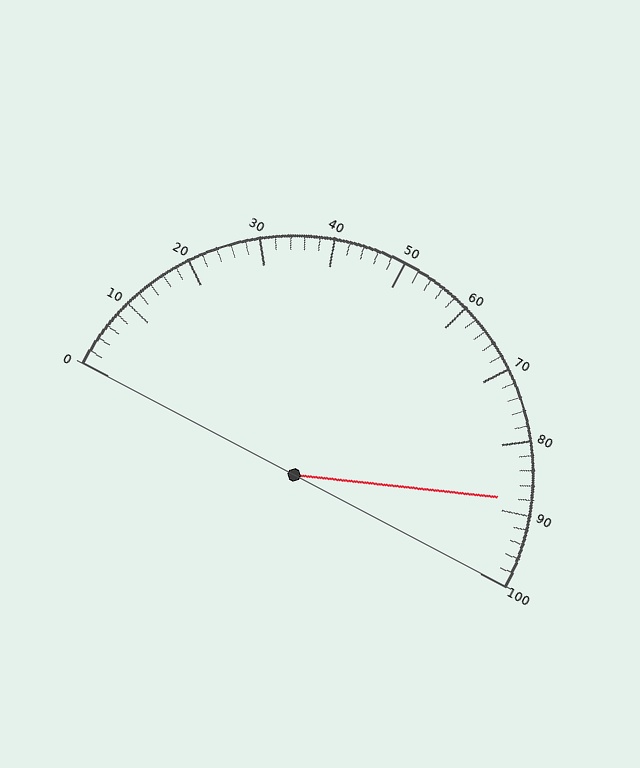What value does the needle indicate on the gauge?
The needle indicates approximately 88.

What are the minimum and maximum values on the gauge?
The gauge ranges from 0 to 100.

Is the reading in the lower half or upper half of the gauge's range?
The reading is in the upper half of the range (0 to 100).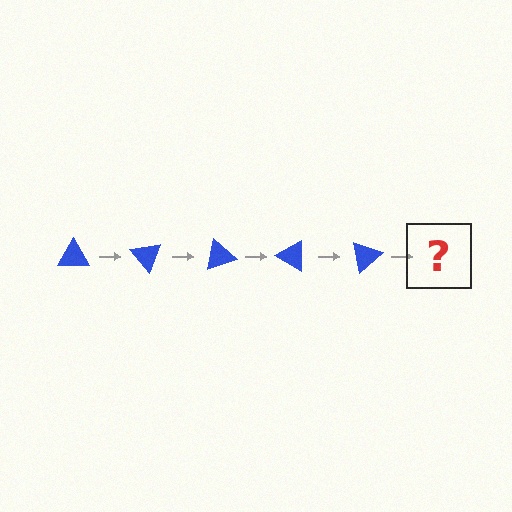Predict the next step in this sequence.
The next step is a blue triangle rotated 250 degrees.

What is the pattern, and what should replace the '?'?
The pattern is that the triangle rotates 50 degrees each step. The '?' should be a blue triangle rotated 250 degrees.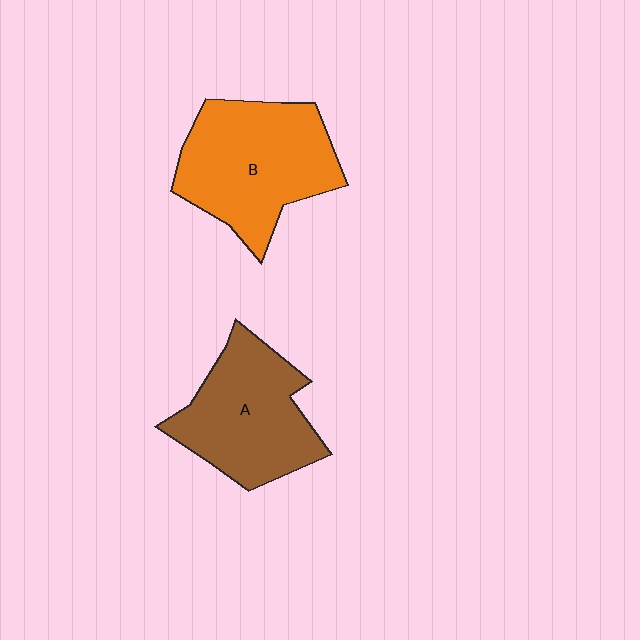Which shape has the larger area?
Shape B (orange).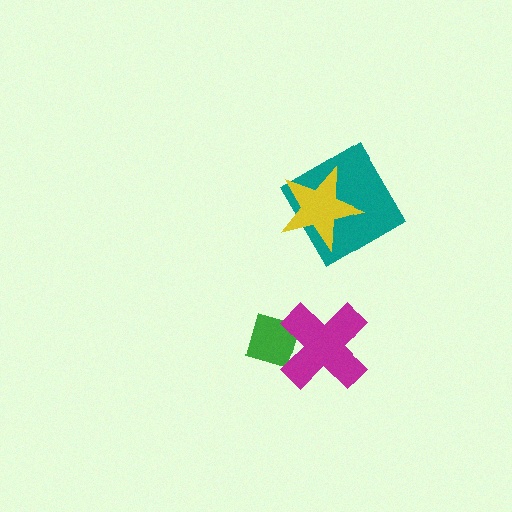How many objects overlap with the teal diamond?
1 object overlaps with the teal diamond.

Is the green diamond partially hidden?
Yes, it is partially covered by another shape.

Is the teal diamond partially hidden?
Yes, it is partially covered by another shape.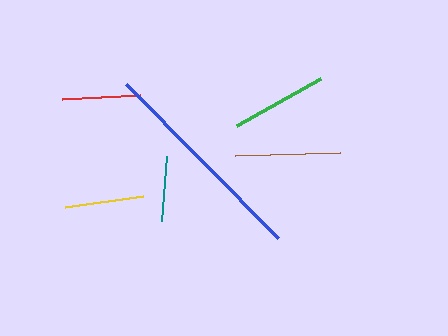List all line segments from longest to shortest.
From longest to shortest: blue, brown, green, yellow, red, teal.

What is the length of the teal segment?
The teal segment is approximately 66 pixels long.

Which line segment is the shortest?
The teal line is the shortest at approximately 66 pixels.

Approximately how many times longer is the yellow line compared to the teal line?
The yellow line is approximately 1.2 times the length of the teal line.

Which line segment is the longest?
The blue line is the longest at approximately 216 pixels.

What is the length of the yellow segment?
The yellow segment is approximately 79 pixels long.